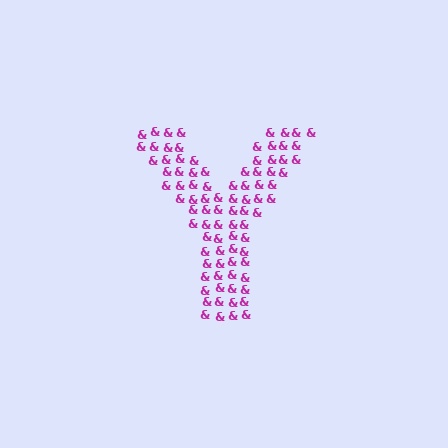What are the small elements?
The small elements are ampersands.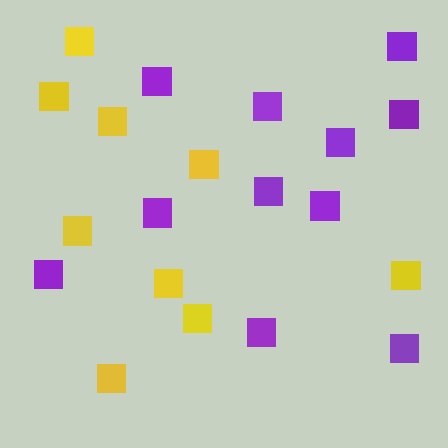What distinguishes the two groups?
There are 2 groups: one group of purple squares (11) and one group of yellow squares (9).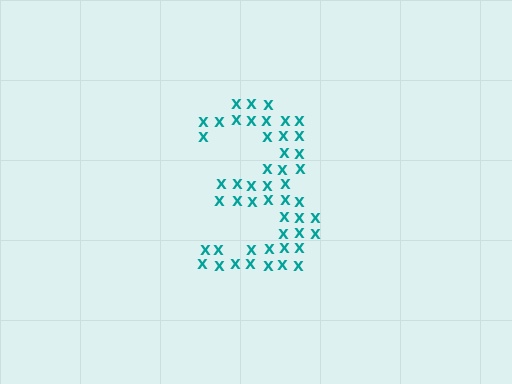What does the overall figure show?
The overall figure shows the digit 3.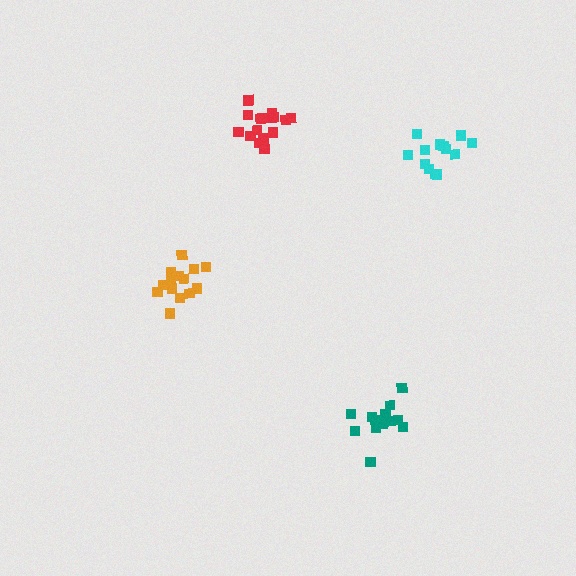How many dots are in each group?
Group 1: 13 dots, Group 2: 16 dots, Group 3: 14 dots, Group 4: 14 dots (57 total).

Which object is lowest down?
The teal cluster is bottommost.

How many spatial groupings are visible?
There are 4 spatial groupings.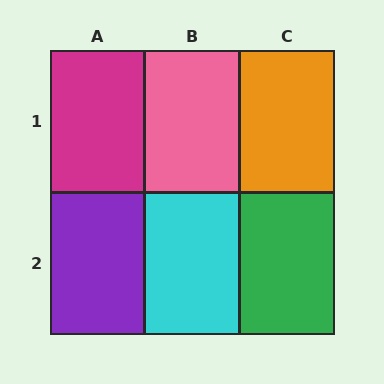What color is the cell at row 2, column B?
Cyan.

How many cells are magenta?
1 cell is magenta.